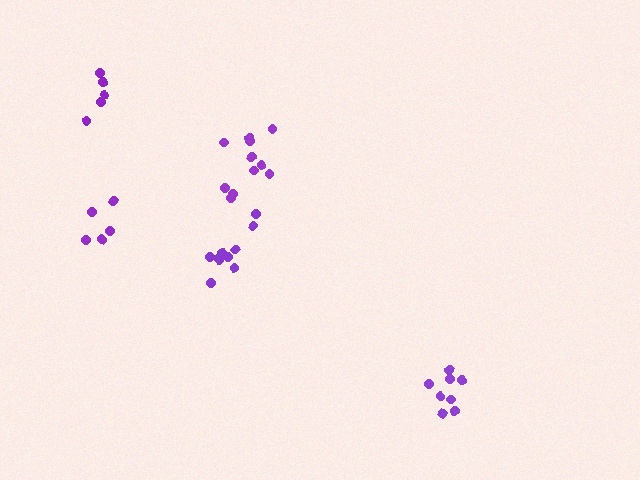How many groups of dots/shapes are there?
There are 5 groups.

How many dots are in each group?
Group 1: 8 dots, Group 2: 5 dots, Group 3: 11 dots, Group 4: 10 dots, Group 5: 5 dots (39 total).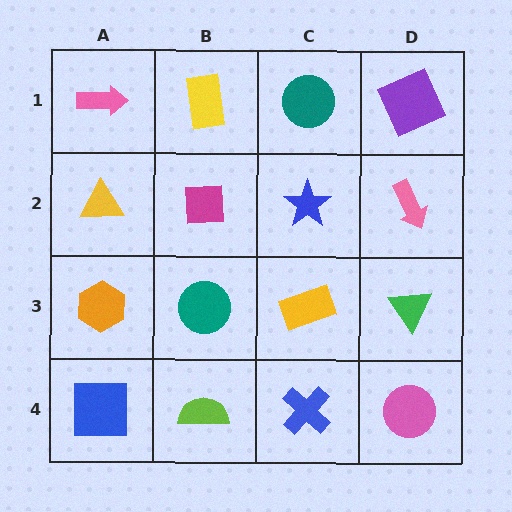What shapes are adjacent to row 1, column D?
A pink arrow (row 2, column D), a teal circle (row 1, column C).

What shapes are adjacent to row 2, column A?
A pink arrow (row 1, column A), an orange hexagon (row 3, column A), a magenta square (row 2, column B).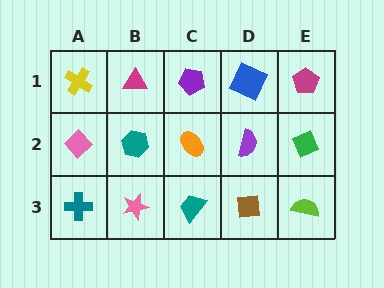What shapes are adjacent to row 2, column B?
A magenta triangle (row 1, column B), a pink star (row 3, column B), a pink diamond (row 2, column A), an orange ellipse (row 2, column C).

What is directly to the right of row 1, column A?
A magenta triangle.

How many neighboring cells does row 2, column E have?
3.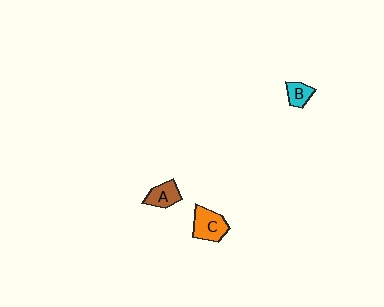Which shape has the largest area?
Shape C (orange).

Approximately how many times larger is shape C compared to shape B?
Approximately 1.8 times.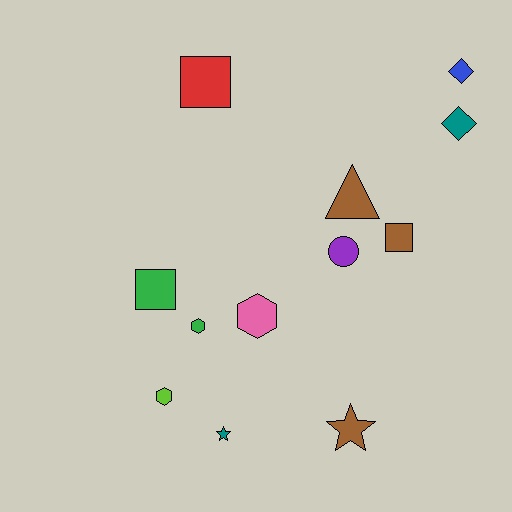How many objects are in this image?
There are 12 objects.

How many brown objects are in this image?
There are 3 brown objects.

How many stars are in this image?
There are 2 stars.